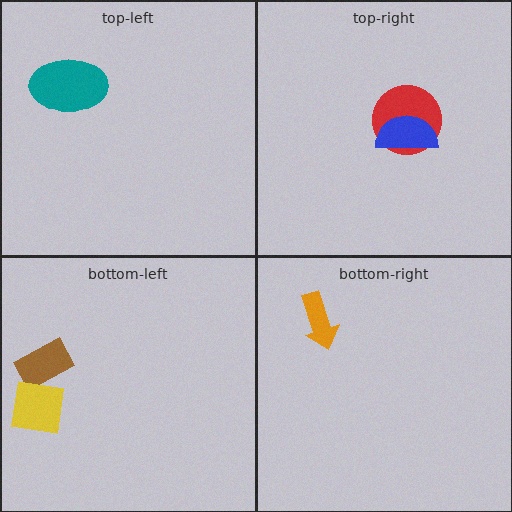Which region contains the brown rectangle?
The bottom-left region.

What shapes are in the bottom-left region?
The brown rectangle, the yellow square.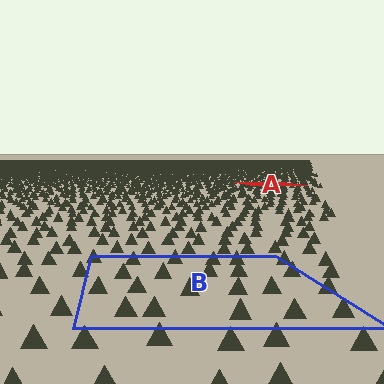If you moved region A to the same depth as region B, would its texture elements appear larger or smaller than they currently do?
They would appear larger. At a closer depth, the same texture elements are projected at a bigger on-screen size.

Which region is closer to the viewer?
Region B is closer. The texture elements there are larger and more spread out.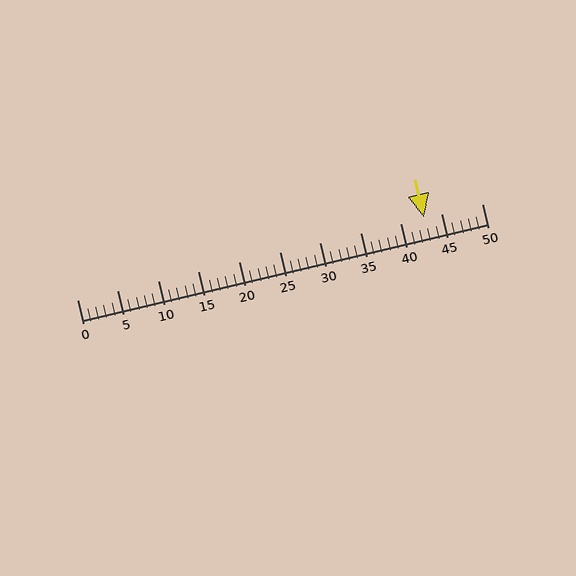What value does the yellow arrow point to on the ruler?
The yellow arrow points to approximately 43.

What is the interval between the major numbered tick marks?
The major tick marks are spaced 5 units apart.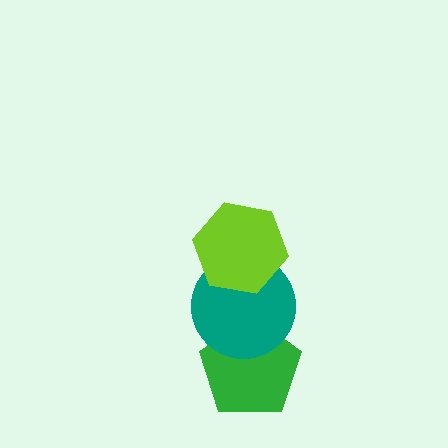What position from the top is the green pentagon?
The green pentagon is 3rd from the top.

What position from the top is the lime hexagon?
The lime hexagon is 1st from the top.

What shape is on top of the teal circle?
The lime hexagon is on top of the teal circle.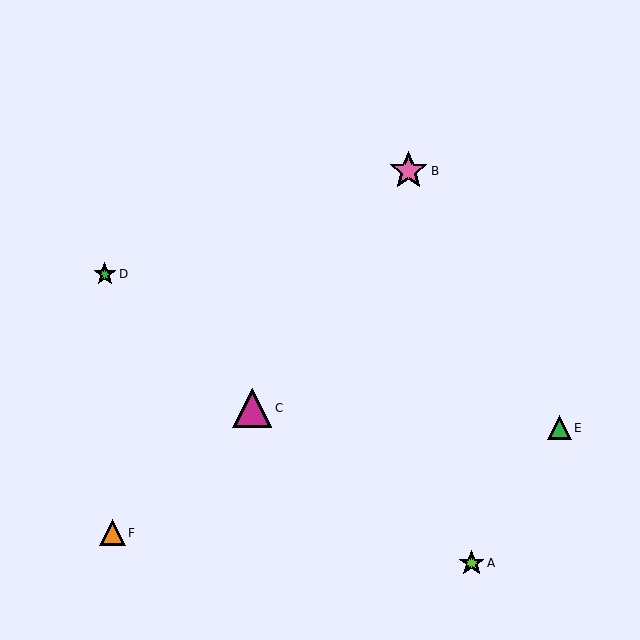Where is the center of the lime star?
The center of the lime star is at (472, 563).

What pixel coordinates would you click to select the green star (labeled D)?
Click at (105, 274) to select the green star D.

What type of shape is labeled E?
Shape E is a green triangle.